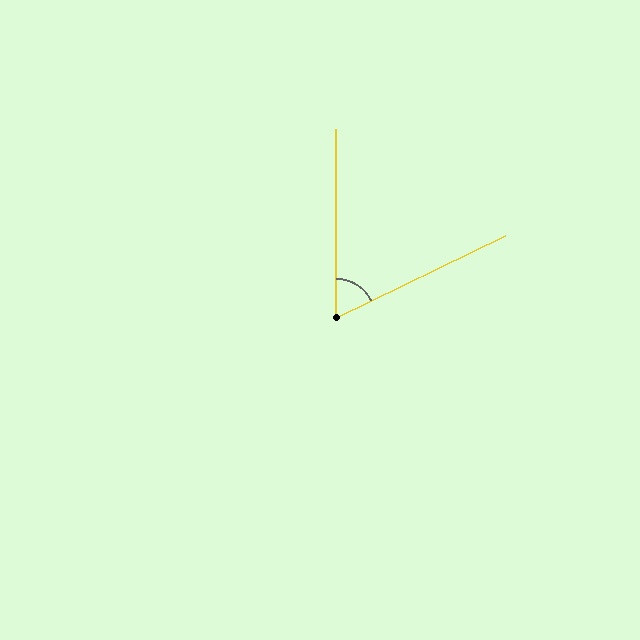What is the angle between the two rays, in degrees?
Approximately 64 degrees.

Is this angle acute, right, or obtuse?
It is acute.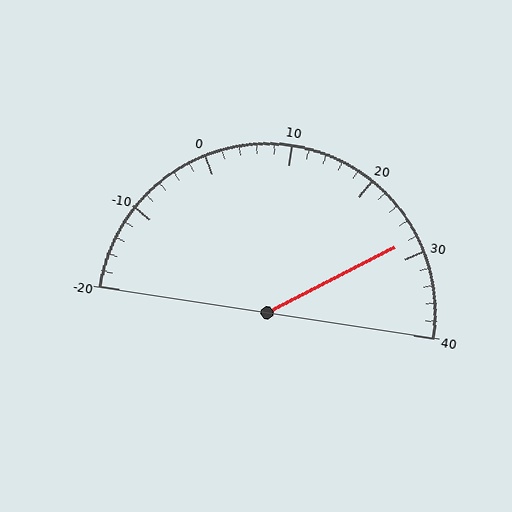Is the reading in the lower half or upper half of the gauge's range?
The reading is in the upper half of the range (-20 to 40).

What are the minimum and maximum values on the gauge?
The gauge ranges from -20 to 40.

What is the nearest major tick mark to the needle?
The nearest major tick mark is 30.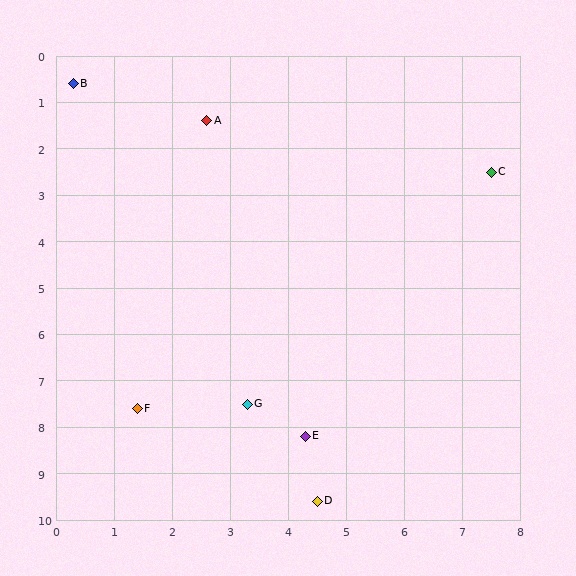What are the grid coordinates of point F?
Point F is at approximately (1.4, 7.6).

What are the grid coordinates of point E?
Point E is at approximately (4.3, 8.2).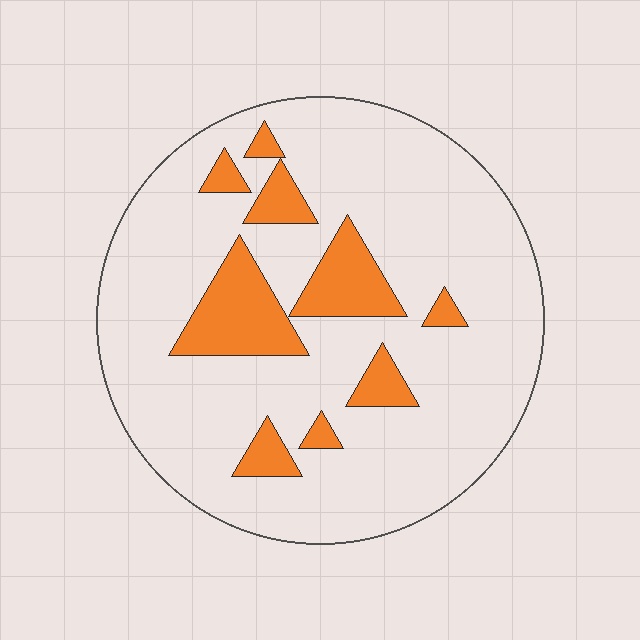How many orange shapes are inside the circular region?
9.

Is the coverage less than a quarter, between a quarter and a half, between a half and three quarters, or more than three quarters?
Less than a quarter.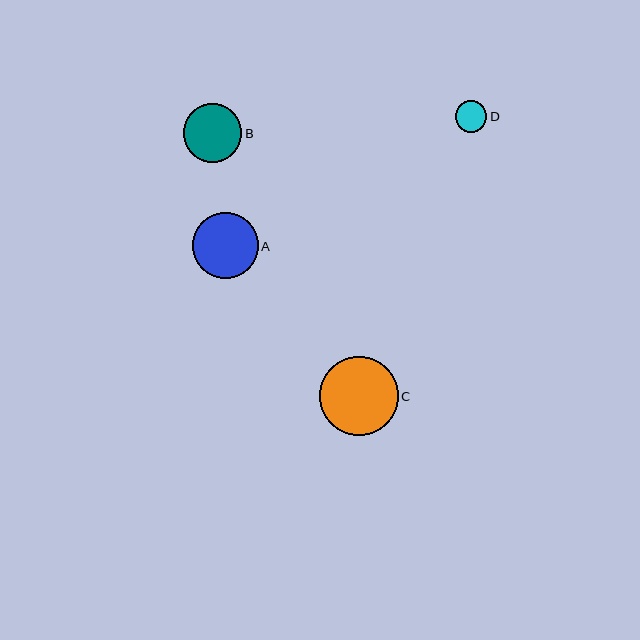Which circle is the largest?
Circle C is the largest with a size of approximately 79 pixels.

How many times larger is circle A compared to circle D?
Circle A is approximately 2.1 times the size of circle D.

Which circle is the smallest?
Circle D is the smallest with a size of approximately 32 pixels.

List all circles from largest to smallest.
From largest to smallest: C, A, B, D.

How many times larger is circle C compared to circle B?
Circle C is approximately 1.3 times the size of circle B.